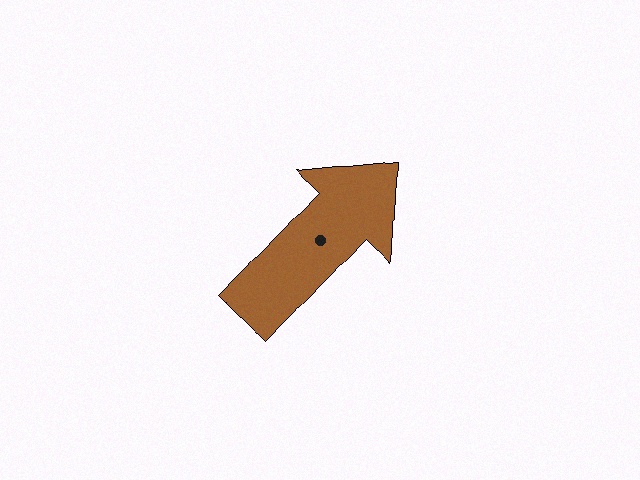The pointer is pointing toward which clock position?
Roughly 1 o'clock.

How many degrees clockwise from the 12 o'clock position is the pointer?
Approximately 44 degrees.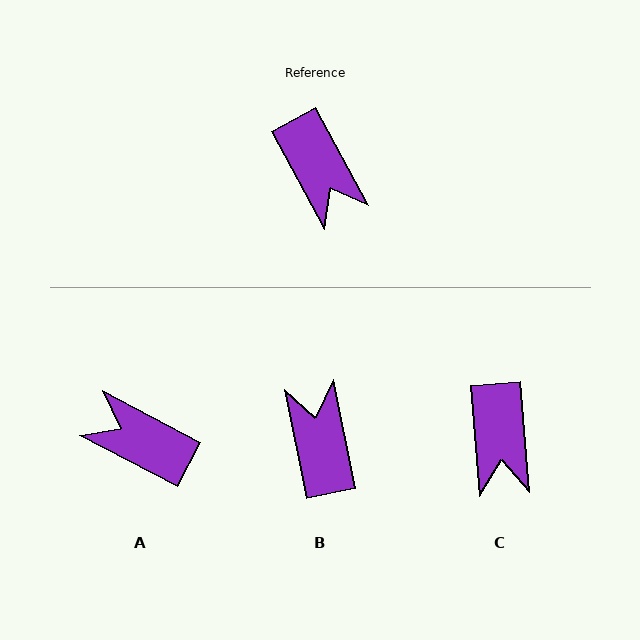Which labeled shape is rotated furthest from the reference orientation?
B, about 163 degrees away.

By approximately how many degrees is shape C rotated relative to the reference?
Approximately 24 degrees clockwise.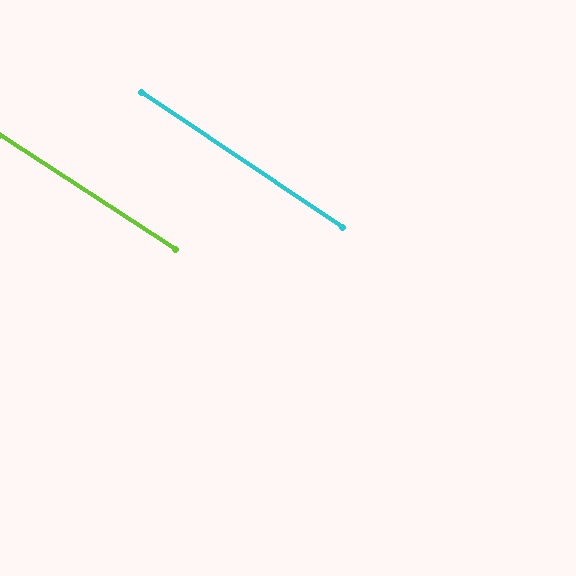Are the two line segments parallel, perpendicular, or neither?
Parallel — their directions differ by only 0.9°.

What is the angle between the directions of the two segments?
Approximately 1 degree.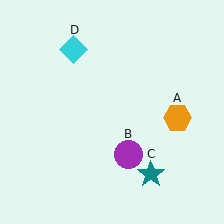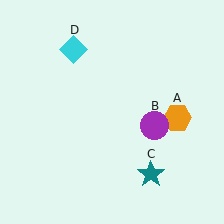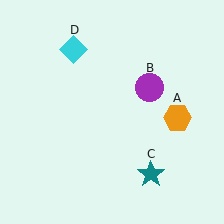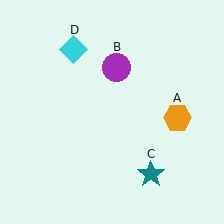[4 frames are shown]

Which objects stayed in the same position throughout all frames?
Orange hexagon (object A) and teal star (object C) and cyan diamond (object D) remained stationary.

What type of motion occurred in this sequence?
The purple circle (object B) rotated counterclockwise around the center of the scene.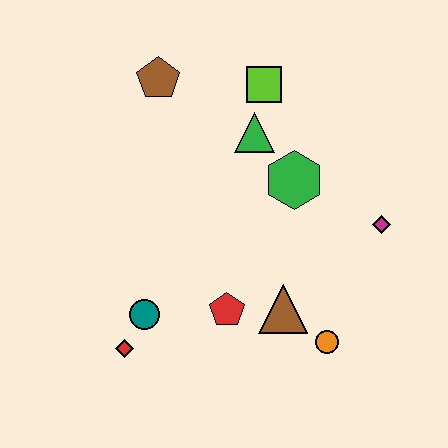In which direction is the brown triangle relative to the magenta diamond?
The brown triangle is to the left of the magenta diamond.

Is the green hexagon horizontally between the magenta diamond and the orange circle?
No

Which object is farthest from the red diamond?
The lime square is farthest from the red diamond.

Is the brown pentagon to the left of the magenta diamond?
Yes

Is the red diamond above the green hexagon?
No